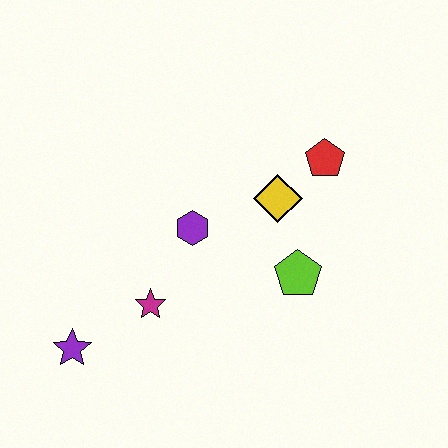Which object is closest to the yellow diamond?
The red pentagon is closest to the yellow diamond.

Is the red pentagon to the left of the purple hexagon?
No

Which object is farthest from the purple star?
The red pentagon is farthest from the purple star.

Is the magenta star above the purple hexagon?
No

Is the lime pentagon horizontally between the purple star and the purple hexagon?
No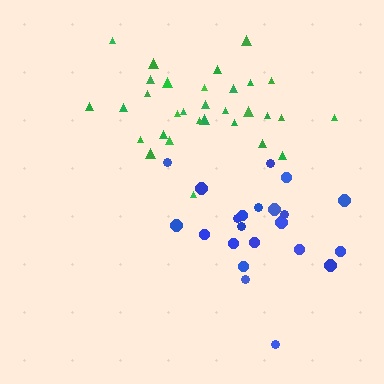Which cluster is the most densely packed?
Green.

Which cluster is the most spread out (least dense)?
Blue.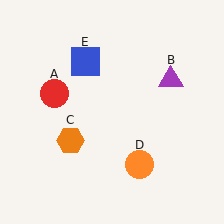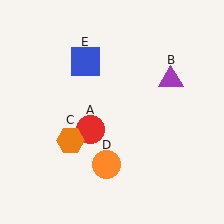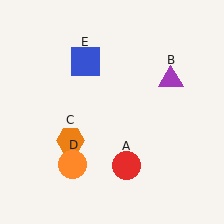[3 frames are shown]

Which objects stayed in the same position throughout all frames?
Purple triangle (object B) and orange hexagon (object C) and blue square (object E) remained stationary.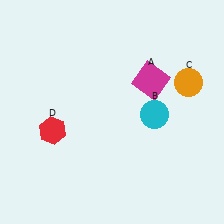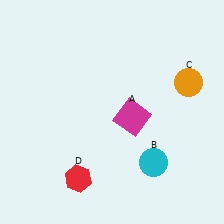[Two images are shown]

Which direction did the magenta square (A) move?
The magenta square (A) moved down.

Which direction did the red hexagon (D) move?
The red hexagon (D) moved down.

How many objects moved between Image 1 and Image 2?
3 objects moved between the two images.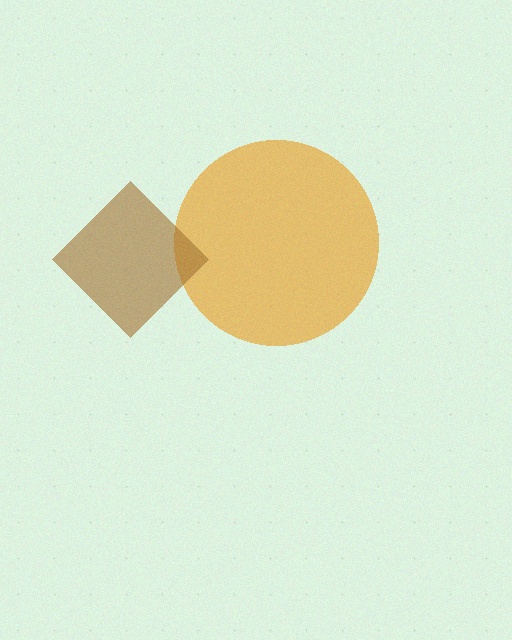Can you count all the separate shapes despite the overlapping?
Yes, there are 2 separate shapes.